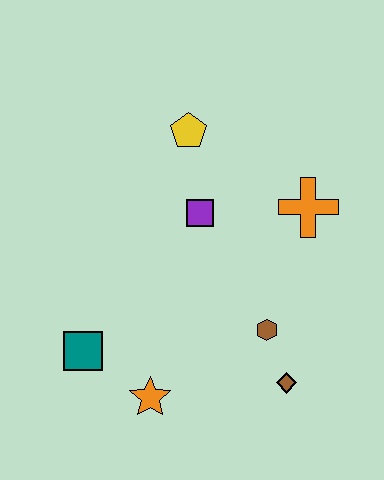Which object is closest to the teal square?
The orange star is closest to the teal square.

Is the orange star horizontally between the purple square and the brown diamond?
No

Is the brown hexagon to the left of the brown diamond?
Yes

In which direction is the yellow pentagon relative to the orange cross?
The yellow pentagon is to the left of the orange cross.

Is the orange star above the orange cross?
No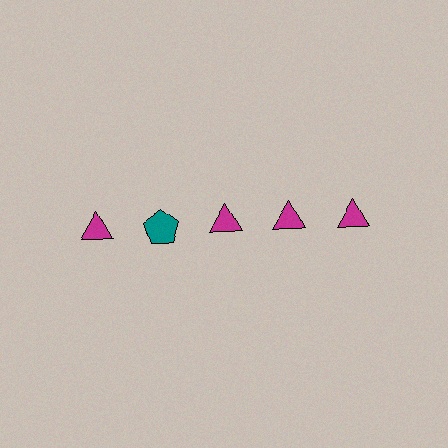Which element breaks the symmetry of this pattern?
The teal pentagon in the top row, second from left column breaks the symmetry. All other shapes are magenta triangles.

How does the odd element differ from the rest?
It differs in both color (teal instead of magenta) and shape (pentagon instead of triangle).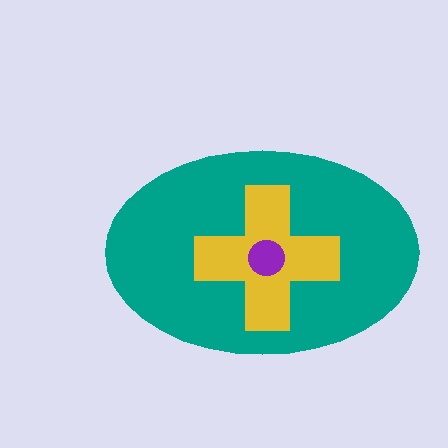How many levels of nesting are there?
3.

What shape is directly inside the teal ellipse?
The yellow cross.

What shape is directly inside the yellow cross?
The purple circle.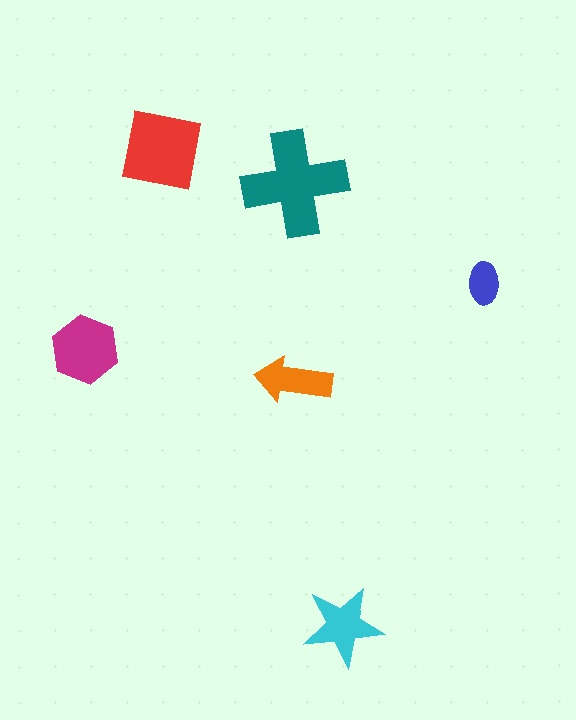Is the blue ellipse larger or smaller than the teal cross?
Smaller.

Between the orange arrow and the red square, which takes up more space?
The red square.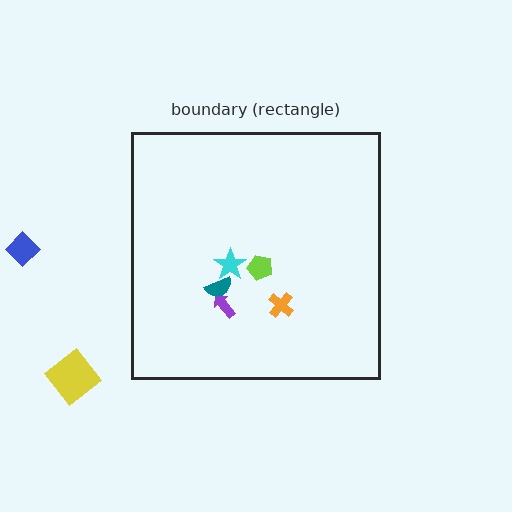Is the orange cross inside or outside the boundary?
Inside.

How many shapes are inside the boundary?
5 inside, 2 outside.